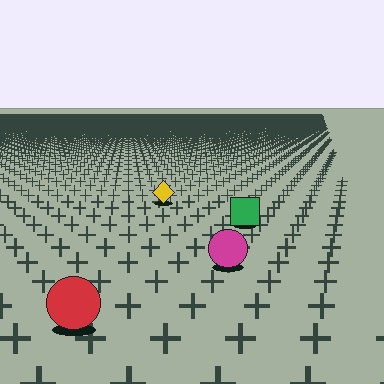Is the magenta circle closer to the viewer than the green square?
Yes. The magenta circle is closer — you can tell from the texture gradient: the ground texture is coarser near it.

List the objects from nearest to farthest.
From nearest to farthest: the red circle, the magenta circle, the green square, the yellow diamond.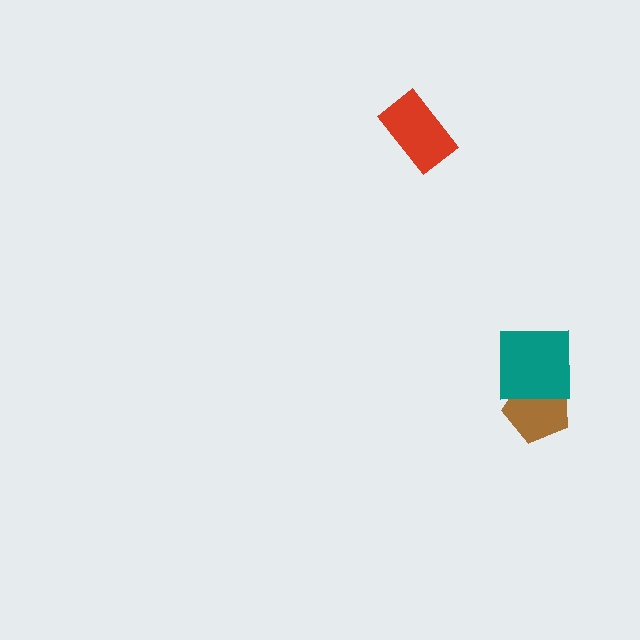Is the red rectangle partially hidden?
No, no other shape covers it.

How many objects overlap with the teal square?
1 object overlaps with the teal square.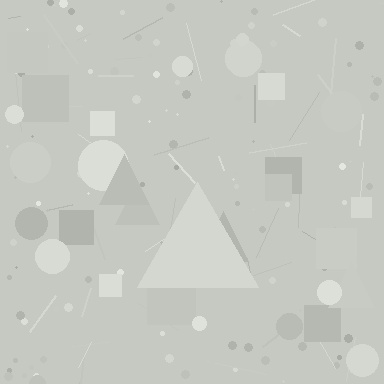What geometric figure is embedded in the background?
A triangle is embedded in the background.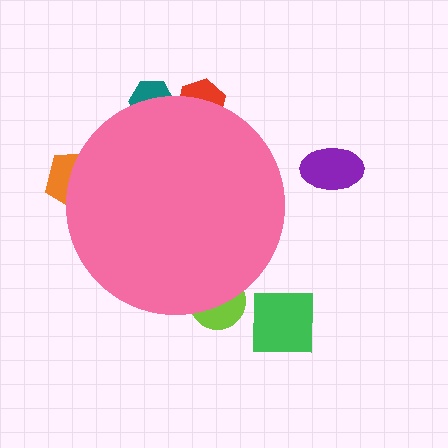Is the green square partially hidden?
No, the green square is fully visible.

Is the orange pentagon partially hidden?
Yes, the orange pentagon is partially hidden behind the pink circle.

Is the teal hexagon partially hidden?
Yes, the teal hexagon is partially hidden behind the pink circle.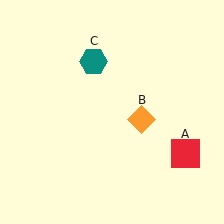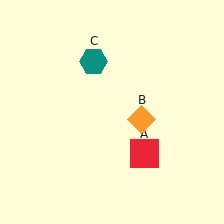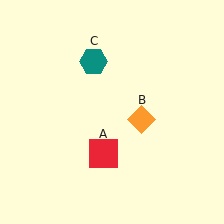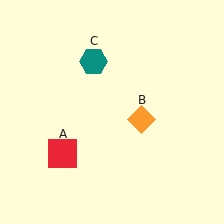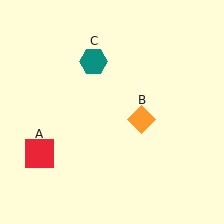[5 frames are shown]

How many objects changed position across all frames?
1 object changed position: red square (object A).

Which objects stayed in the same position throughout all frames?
Orange diamond (object B) and teal hexagon (object C) remained stationary.